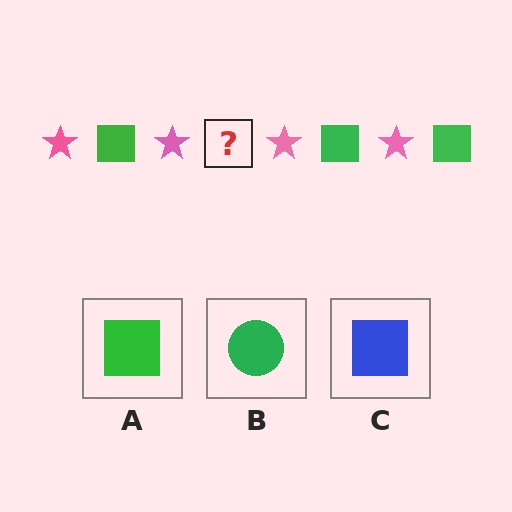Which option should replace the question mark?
Option A.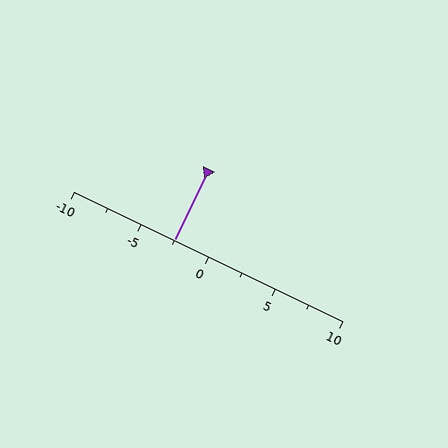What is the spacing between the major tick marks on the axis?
The major ticks are spaced 5 apart.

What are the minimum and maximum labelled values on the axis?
The axis runs from -10 to 10.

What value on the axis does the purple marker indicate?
The marker indicates approximately -2.5.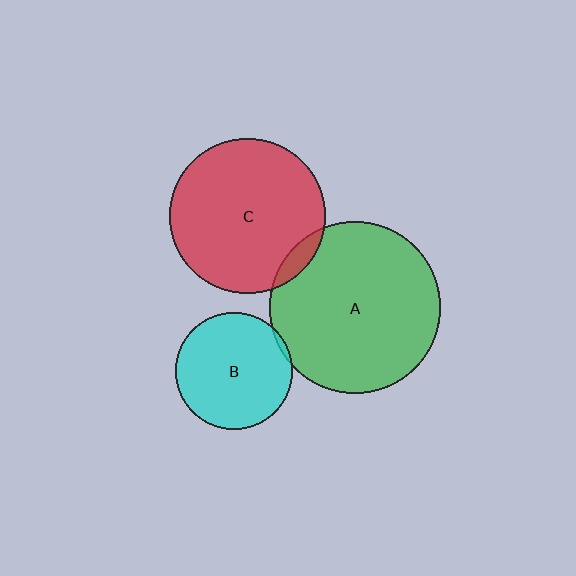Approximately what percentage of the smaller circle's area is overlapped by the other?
Approximately 5%.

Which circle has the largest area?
Circle A (green).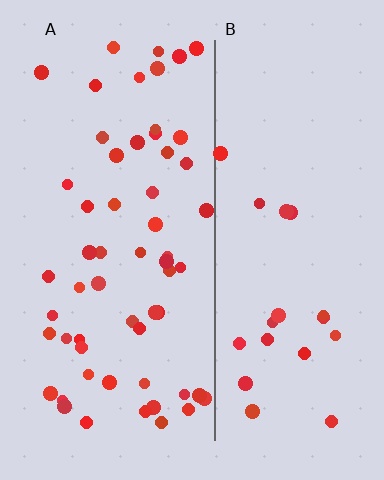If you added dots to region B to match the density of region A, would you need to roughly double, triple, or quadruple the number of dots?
Approximately triple.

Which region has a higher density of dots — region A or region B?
A (the left).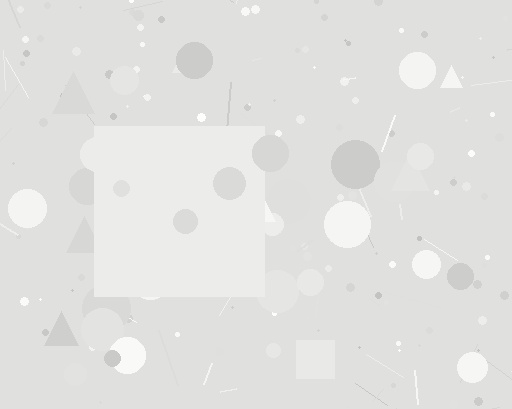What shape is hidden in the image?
A square is hidden in the image.